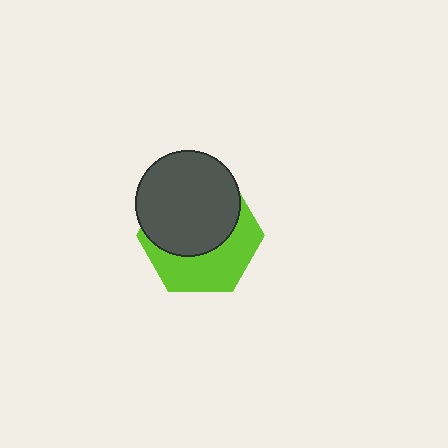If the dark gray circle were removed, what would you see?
You would see the complete lime hexagon.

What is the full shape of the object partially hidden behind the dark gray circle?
The partially hidden object is a lime hexagon.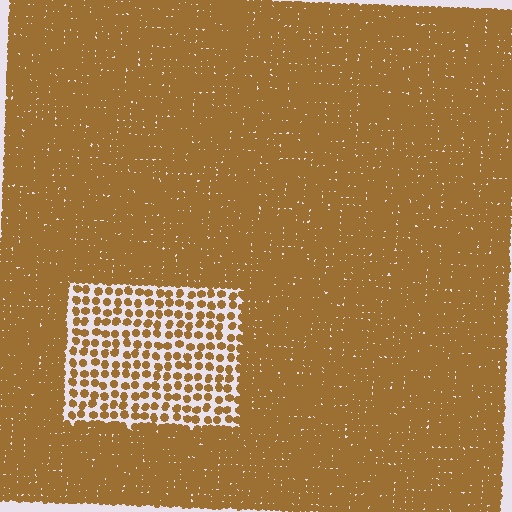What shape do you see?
I see a rectangle.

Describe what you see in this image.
The image contains small brown elements arranged at two different densities. A rectangle-shaped region is visible where the elements are less densely packed than the surrounding area.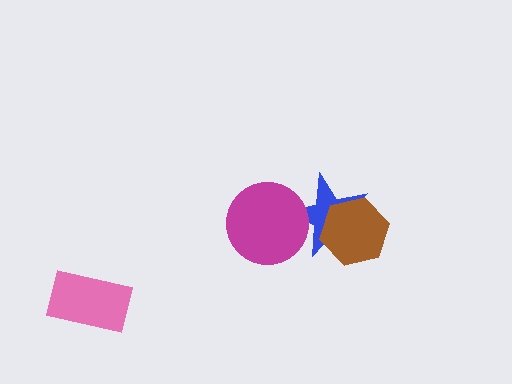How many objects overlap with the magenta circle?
1 object overlaps with the magenta circle.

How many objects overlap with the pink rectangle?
0 objects overlap with the pink rectangle.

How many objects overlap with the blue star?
2 objects overlap with the blue star.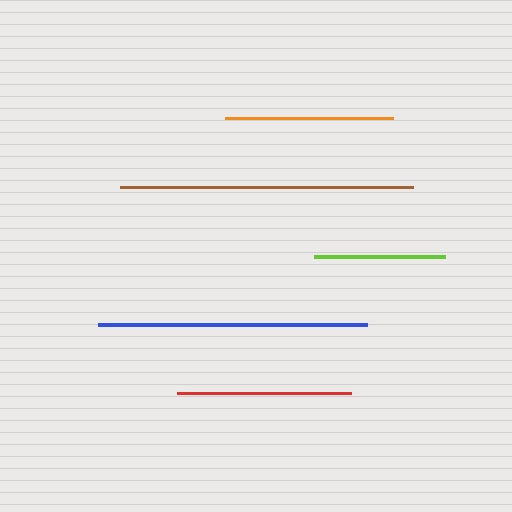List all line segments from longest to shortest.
From longest to shortest: brown, blue, red, orange, lime.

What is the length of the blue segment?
The blue segment is approximately 270 pixels long.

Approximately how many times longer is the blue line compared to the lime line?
The blue line is approximately 2.1 times the length of the lime line.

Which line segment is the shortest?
The lime line is the shortest at approximately 131 pixels.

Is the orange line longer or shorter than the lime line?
The orange line is longer than the lime line.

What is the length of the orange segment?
The orange segment is approximately 167 pixels long.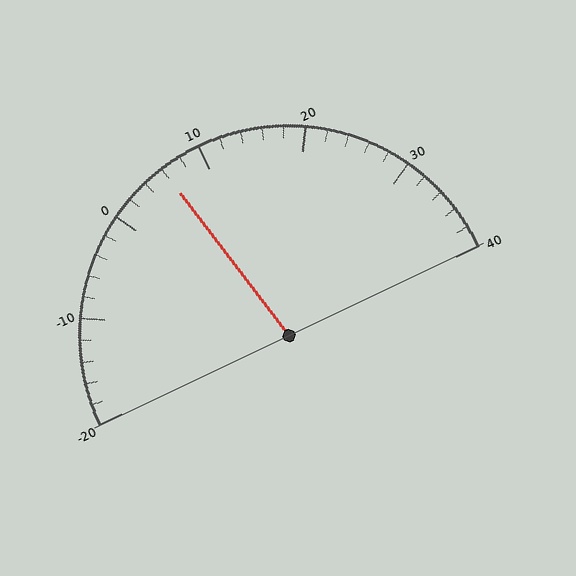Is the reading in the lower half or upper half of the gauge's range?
The reading is in the lower half of the range (-20 to 40).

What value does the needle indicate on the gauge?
The needle indicates approximately 6.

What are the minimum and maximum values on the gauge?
The gauge ranges from -20 to 40.